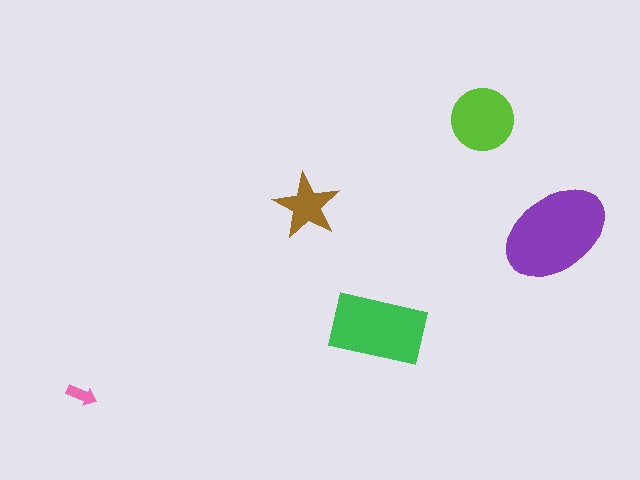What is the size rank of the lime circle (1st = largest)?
3rd.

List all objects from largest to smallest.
The purple ellipse, the green rectangle, the lime circle, the brown star, the pink arrow.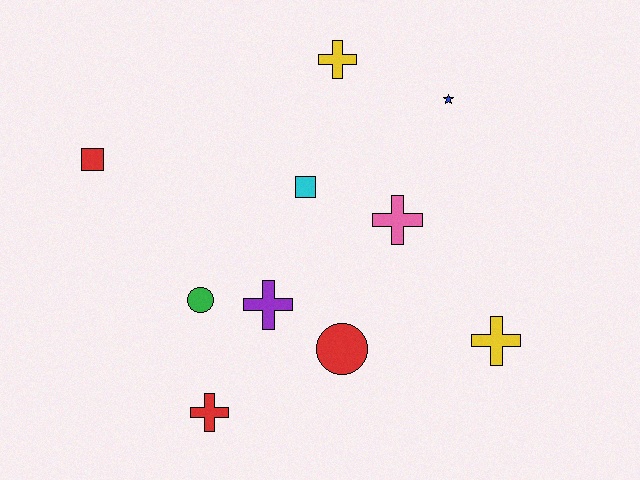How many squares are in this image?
There are 2 squares.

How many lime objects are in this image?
There are no lime objects.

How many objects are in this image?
There are 10 objects.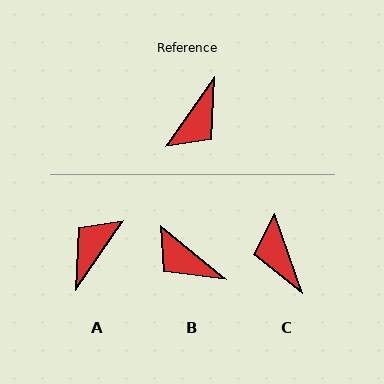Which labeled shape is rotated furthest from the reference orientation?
A, about 180 degrees away.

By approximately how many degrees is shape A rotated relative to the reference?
Approximately 180 degrees clockwise.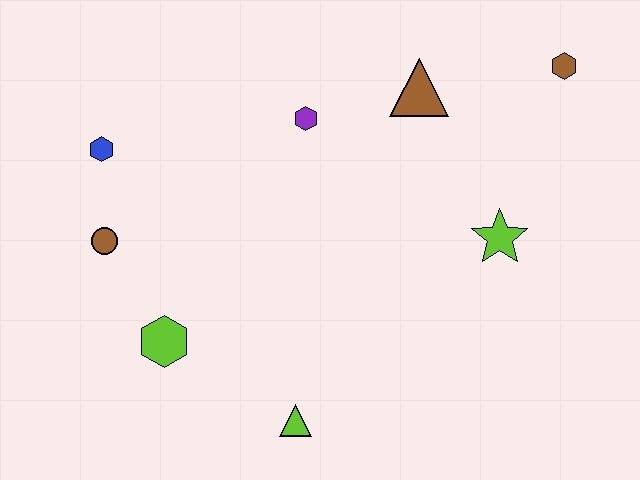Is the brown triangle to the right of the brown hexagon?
No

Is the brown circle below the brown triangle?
Yes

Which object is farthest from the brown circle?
The brown hexagon is farthest from the brown circle.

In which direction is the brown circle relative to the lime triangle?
The brown circle is to the left of the lime triangle.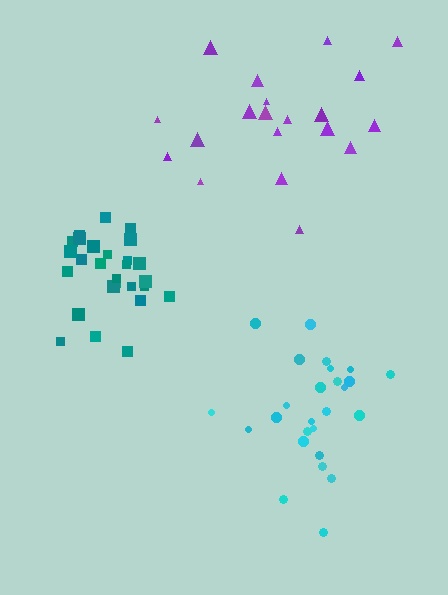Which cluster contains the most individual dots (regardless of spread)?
Teal (27).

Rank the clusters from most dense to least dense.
teal, cyan, purple.